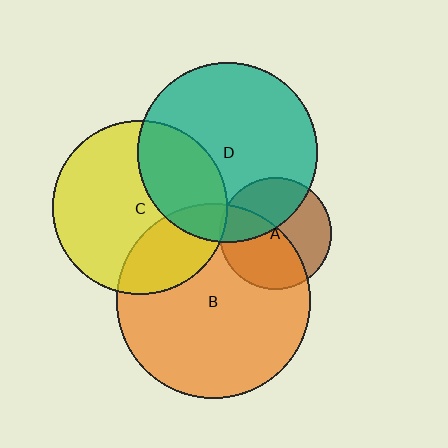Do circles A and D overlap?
Yes.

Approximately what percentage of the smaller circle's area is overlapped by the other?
Approximately 40%.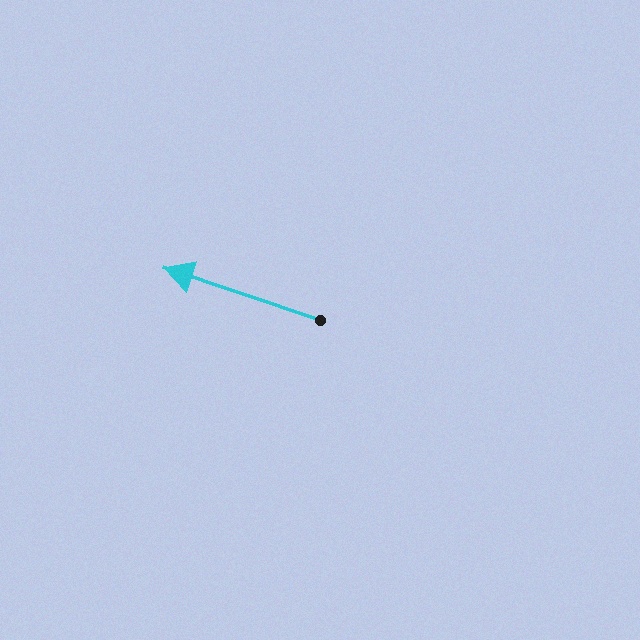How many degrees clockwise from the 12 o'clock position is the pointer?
Approximately 289 degrees.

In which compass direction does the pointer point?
West.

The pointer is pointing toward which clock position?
Roughly 10 o'clock.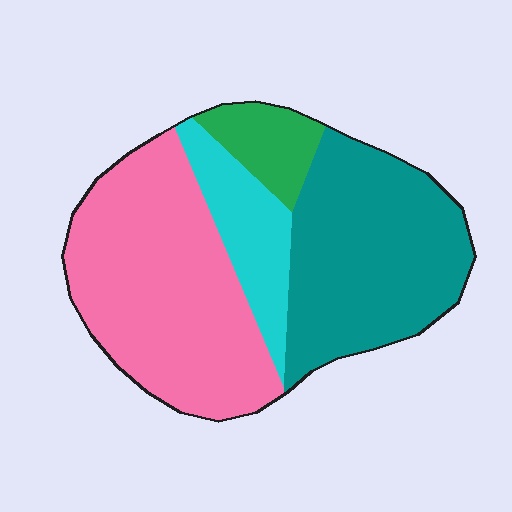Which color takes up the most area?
Pink, at roughly 40%.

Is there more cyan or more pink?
Pink.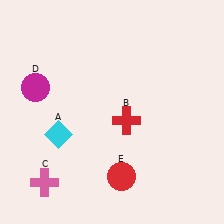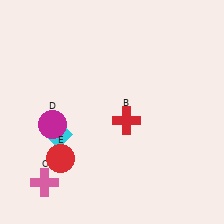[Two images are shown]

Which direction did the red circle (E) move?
The red circle (E) moved left.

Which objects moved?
The objects that moved are: the magenta circle (D), the red circle (E).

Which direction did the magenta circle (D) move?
The magenta circle (D) moved down.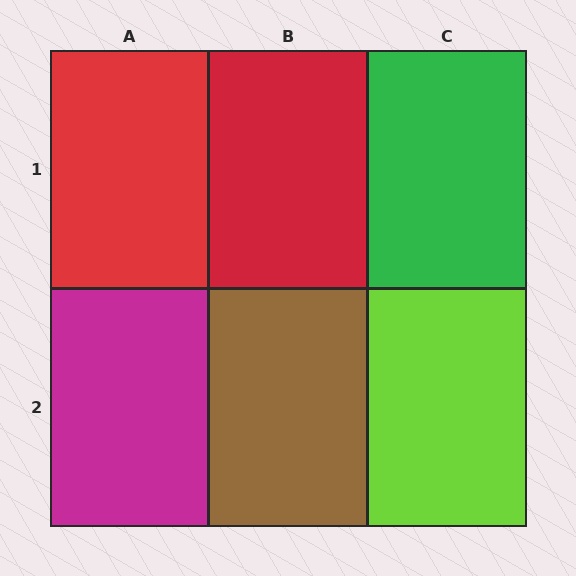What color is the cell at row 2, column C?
Lime.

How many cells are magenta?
1 cell is magenta.